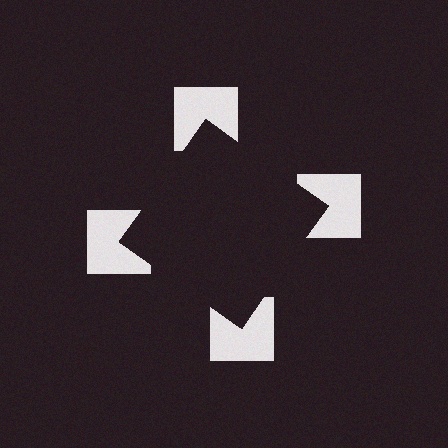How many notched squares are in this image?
There are 4 — one at each vertex of the illusory square.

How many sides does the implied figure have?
4 sides.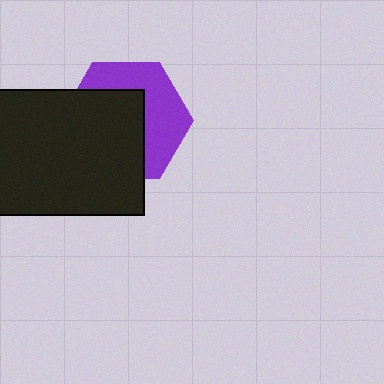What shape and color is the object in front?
The object in front is a black rectangle.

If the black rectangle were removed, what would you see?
You would see the complete purple hexagon.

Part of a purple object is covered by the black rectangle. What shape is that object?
It is a hexagon.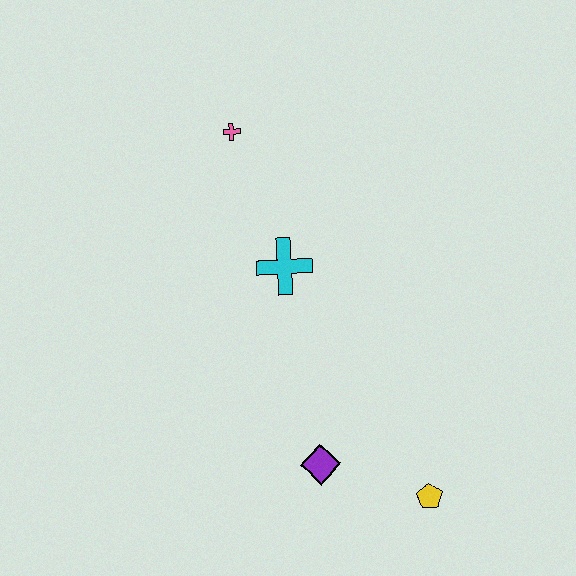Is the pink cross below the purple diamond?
No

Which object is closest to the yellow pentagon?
The purple diamond is closest to the yellow pentagon.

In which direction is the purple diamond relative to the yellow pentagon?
The purple diamond is to the left of the yellow pentagon.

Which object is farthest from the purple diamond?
The pink cross is farthest from the purple diamond.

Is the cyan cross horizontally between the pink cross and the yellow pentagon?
Yes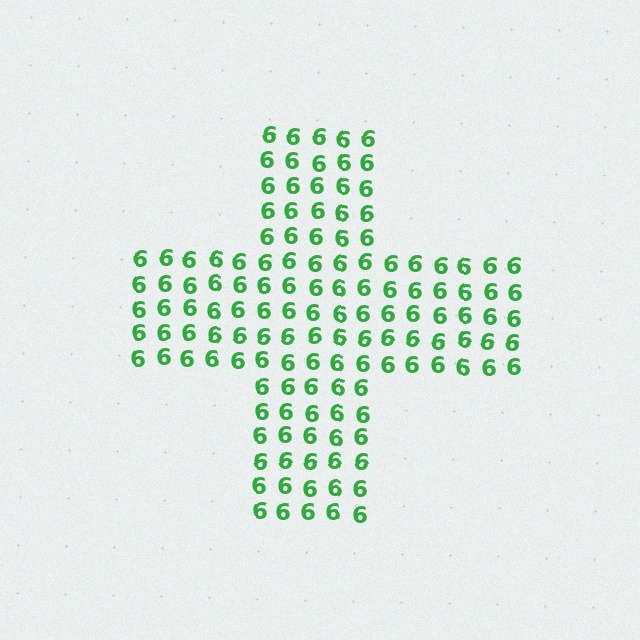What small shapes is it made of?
It is made of small digit 6's.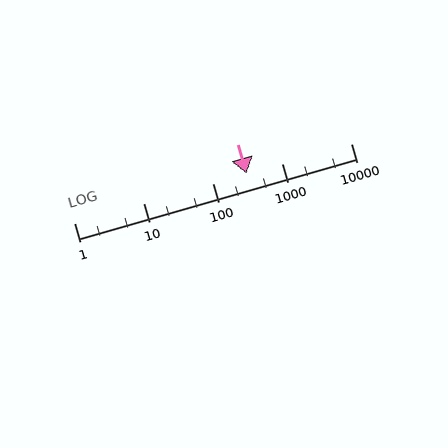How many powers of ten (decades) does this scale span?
The scale spans 4 decades, from 1 to 10000.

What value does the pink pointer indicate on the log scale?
The pointer indicates approximately 310.